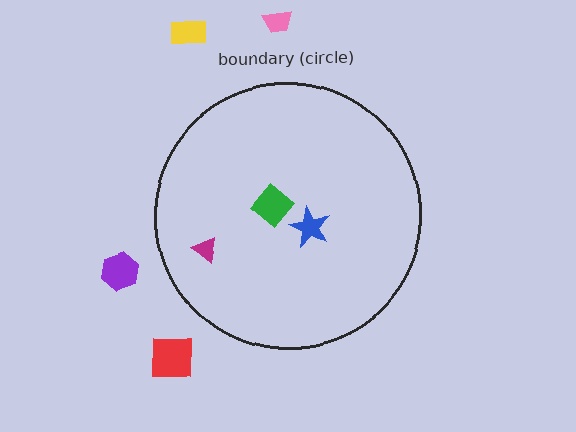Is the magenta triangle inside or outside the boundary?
Inside.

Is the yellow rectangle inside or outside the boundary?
Outside.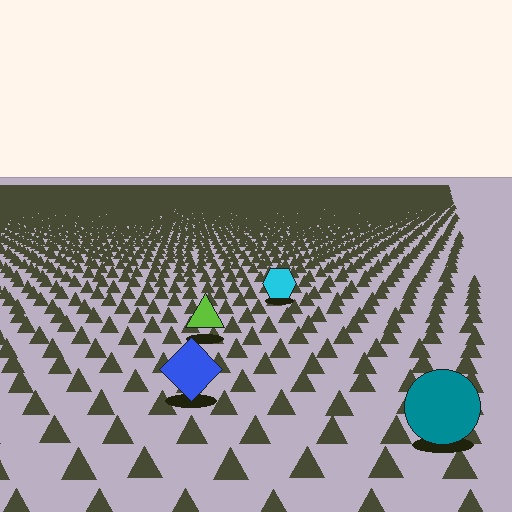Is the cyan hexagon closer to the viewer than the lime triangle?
No. The lime triangle is closer — you can tell from the texture gradient: the ground texture is coarser near it.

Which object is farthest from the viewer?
The cyan hexagon is farthest from the viewer. It appears smaller and the ground texture around it is denser.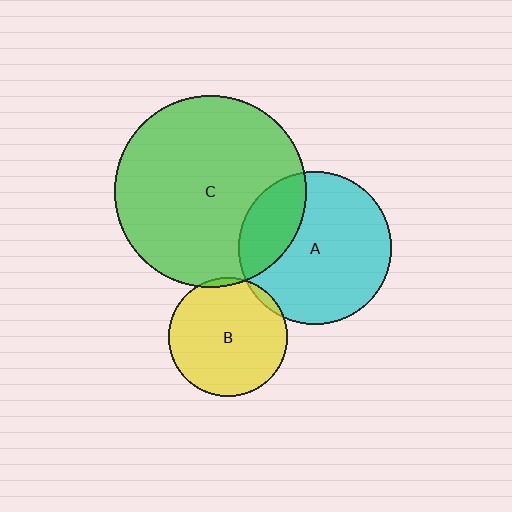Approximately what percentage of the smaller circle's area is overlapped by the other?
Approximately 5%.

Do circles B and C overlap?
Yes.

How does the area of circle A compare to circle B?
Approximately 1.7 times.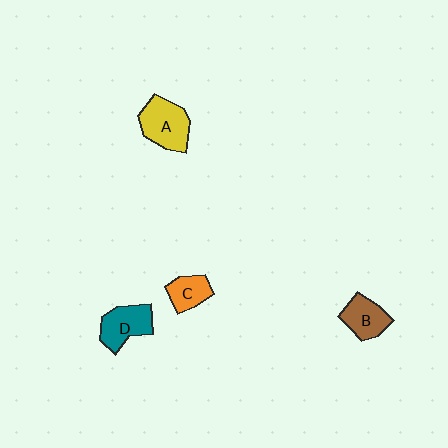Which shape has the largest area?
Shape A (yellow).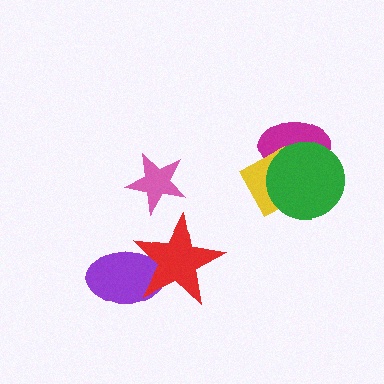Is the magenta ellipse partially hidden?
Yes, it is partially covered by another shape.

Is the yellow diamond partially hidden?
Yes, it is partially covered by another shape.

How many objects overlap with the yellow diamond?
2 objects overlap with the yellow diamond.